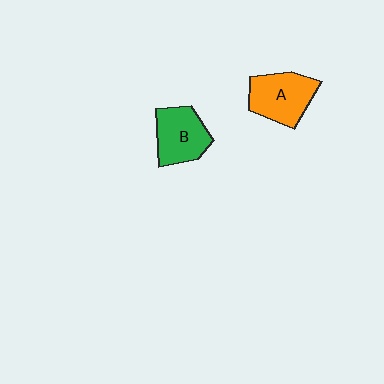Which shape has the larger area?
Shape A (orange).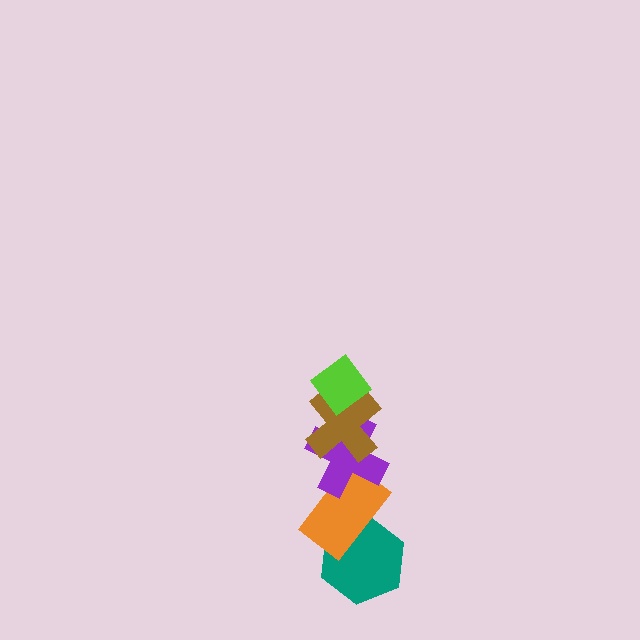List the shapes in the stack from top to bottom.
From top to bottom: the lime diamond, the brown cross, the purple cross, the orange rectangle, the teal hexagon.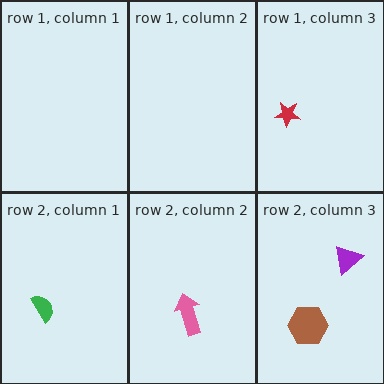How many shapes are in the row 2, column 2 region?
1.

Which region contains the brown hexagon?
The row 2, column 3 region.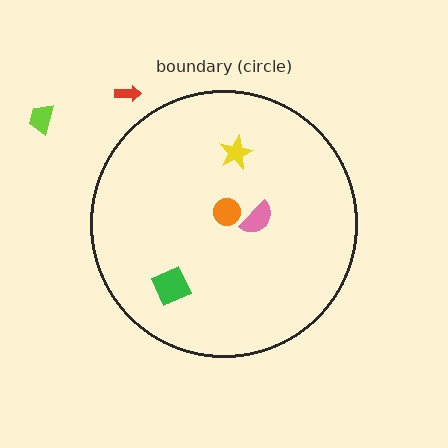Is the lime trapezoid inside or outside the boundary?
Outside.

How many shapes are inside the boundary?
4 inside, 2 outside.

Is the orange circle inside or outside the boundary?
Inside.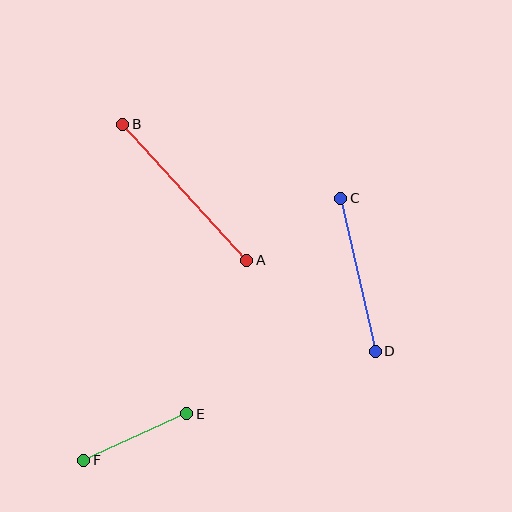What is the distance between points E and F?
The distance is approximately 113 pixels.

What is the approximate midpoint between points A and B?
The midpoint is at approximately (185, 192) pixels.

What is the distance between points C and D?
The distance is approximately 157 pixels.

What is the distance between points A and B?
The distance is approximately 184 pixels.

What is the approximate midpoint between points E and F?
The midpoint is at approximately (135, 437) pixels.